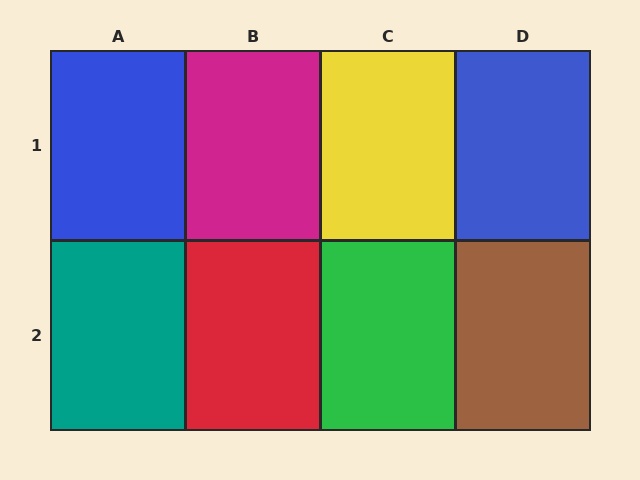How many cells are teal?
1 cell is teal.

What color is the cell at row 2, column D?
Brown.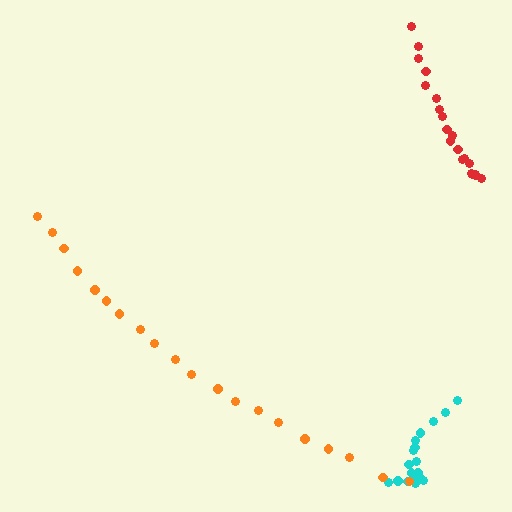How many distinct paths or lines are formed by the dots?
There are 3 distinct paths.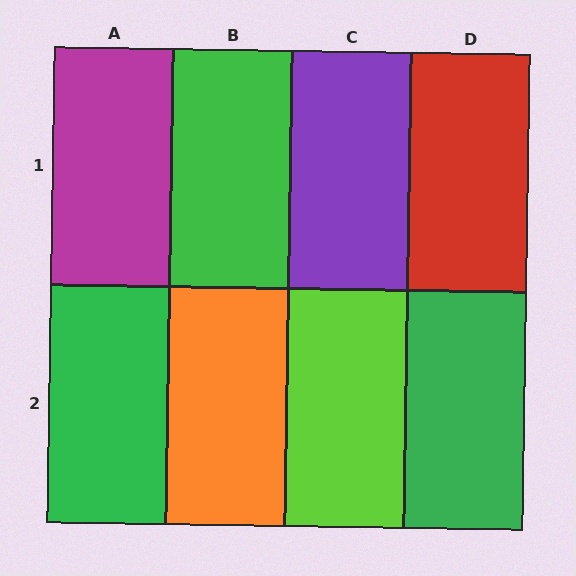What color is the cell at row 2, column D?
Green.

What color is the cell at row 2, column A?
Green.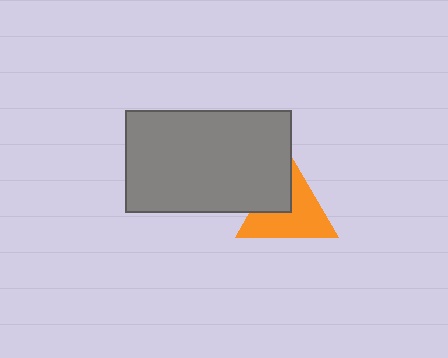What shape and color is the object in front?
The object in front is a gray rectangle.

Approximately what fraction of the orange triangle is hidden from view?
Roughly 33% of the orange triangle is hidden behind the gray rectangle.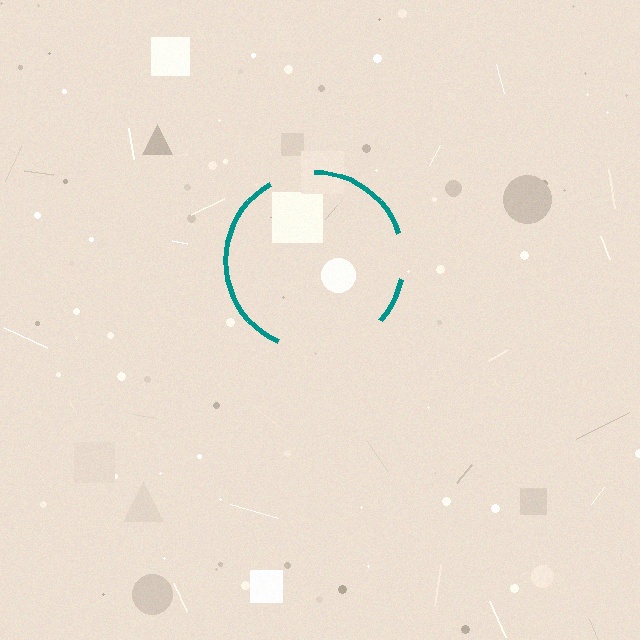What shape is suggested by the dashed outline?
The dashed outline suggests a circle.